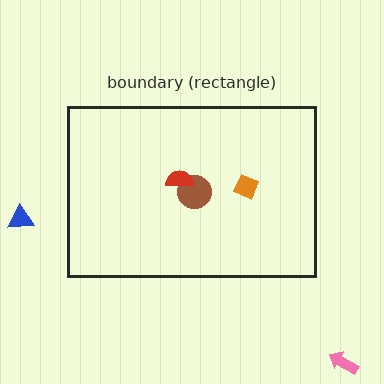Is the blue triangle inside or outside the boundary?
Outside.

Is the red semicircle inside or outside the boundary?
Inside.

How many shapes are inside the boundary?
3 inside, 2 outside.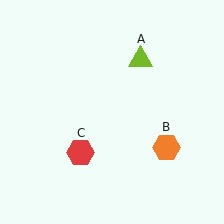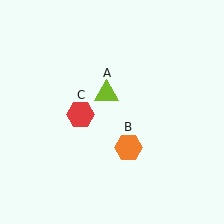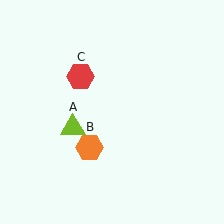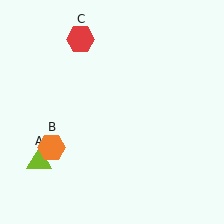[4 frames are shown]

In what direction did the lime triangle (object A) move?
The lime triangle (object A) moved down and to the left.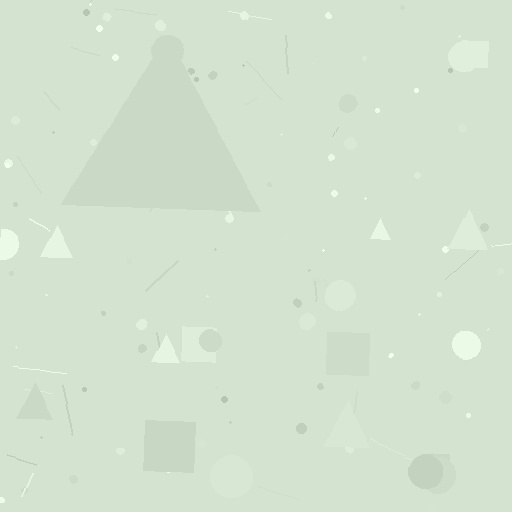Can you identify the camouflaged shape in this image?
The camouflaged shape is a triangle.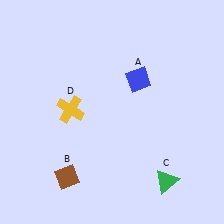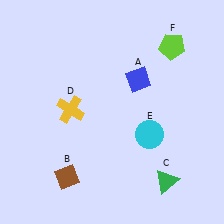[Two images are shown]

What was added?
A cyan circle (E), a lime pentagon (F) were added in Image 2.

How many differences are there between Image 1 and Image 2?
There are 2 differences between the two images.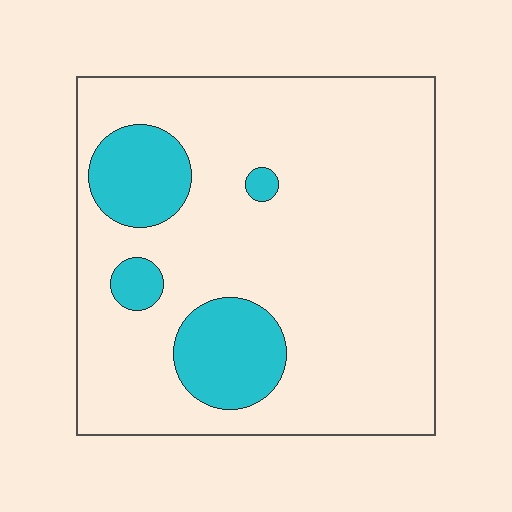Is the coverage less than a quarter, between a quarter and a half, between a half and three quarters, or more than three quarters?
Less than a quarter.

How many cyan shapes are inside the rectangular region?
4.